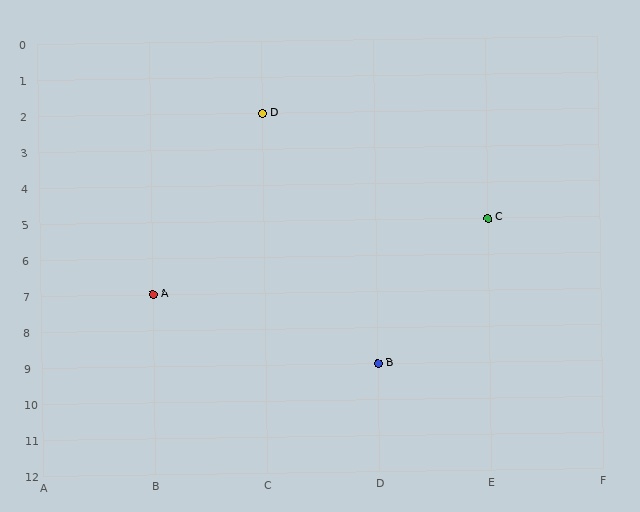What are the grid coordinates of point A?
Point A is at grid coordinates (B, 7).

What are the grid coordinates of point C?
Point C is at grid coordinates (E, 5).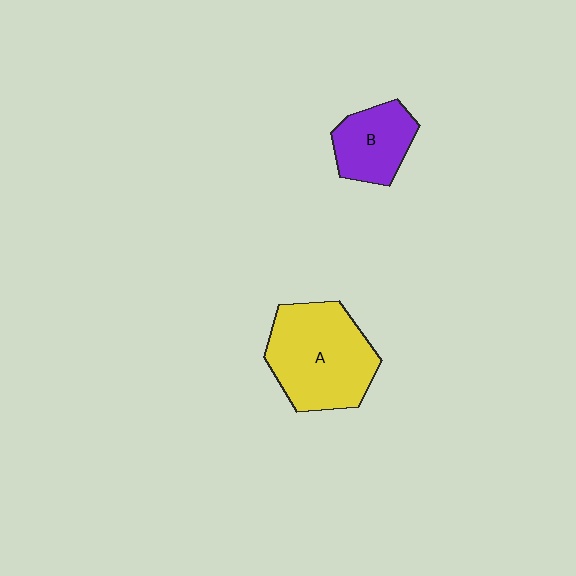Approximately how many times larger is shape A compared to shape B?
Approximately 1.8 times.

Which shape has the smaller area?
Shape B (purple).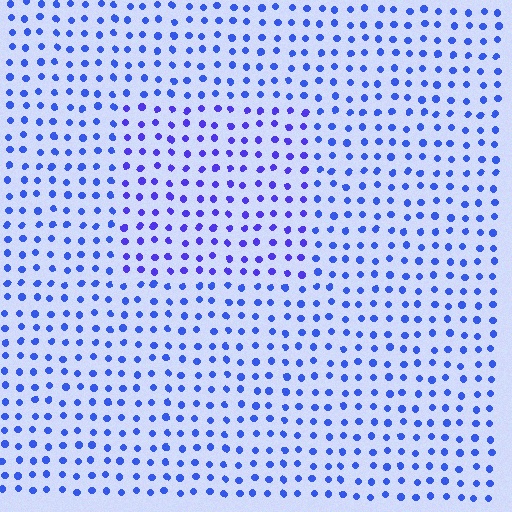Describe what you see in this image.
The image is filled with small blue elements in a uniform arrangement. A rectangle-shaped region is visible where the elements are tinted to a slightly different hue, forming a subtle color boundary.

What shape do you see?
I see a rectangle.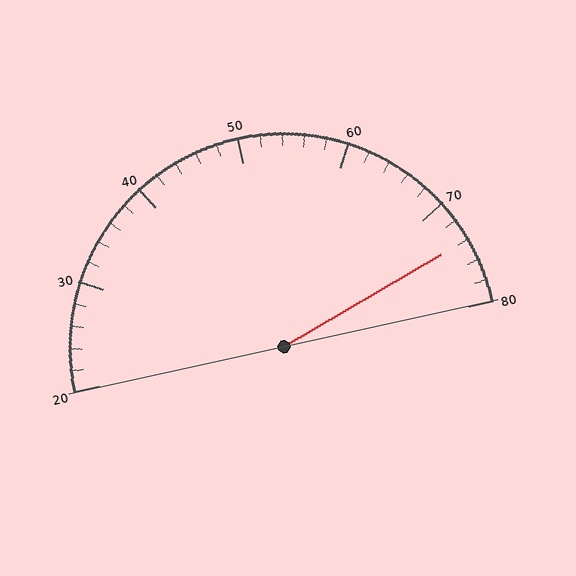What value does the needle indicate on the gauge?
The needle indicates approximately 74.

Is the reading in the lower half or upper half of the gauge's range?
The reading is in the upper half of the range (20 to 80).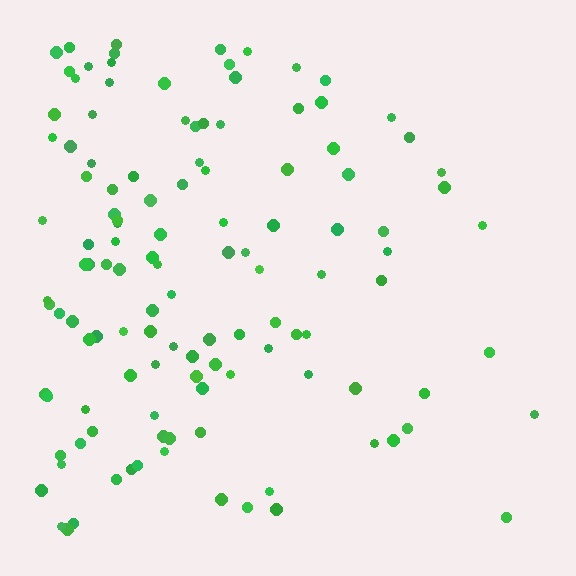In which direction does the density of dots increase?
From right to left, with the left side densest.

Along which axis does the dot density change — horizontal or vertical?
Horizontal.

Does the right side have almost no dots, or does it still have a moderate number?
Still a moderate number, just noticeably fewer than the left.